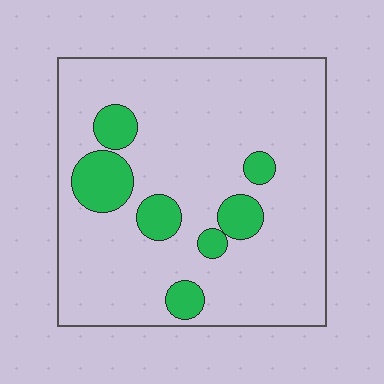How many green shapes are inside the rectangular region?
7.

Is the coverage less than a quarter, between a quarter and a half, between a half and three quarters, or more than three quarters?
Less than a quarter.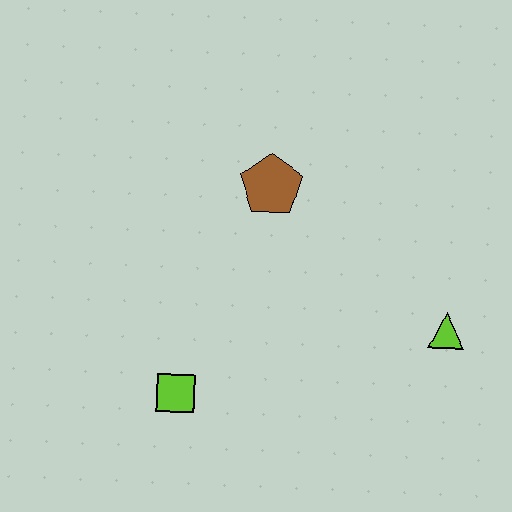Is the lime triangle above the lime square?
Yes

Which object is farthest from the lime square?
The lime triangle is farthest from the lime square.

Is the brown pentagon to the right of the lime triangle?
No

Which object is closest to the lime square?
The brown pentagon is closest to the lime square.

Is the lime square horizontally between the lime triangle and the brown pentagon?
No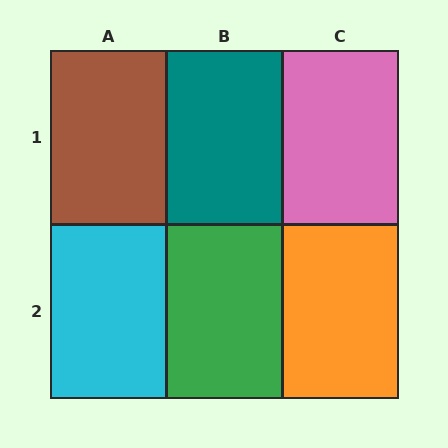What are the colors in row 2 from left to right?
Cyan, green, orange.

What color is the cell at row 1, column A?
Brown.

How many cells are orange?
1 cell is orange.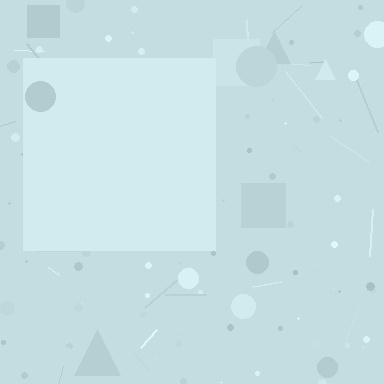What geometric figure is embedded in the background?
A square is embedded in the background.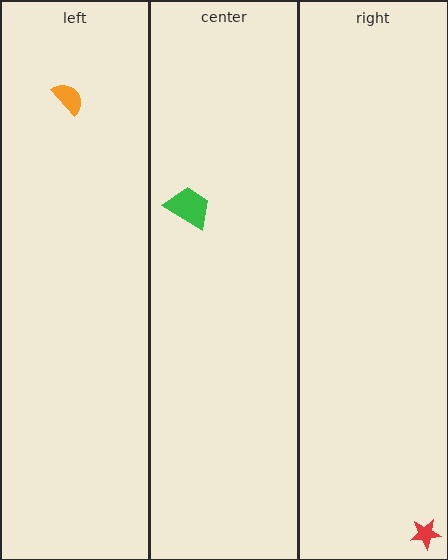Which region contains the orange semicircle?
The left region.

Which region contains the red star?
The right region.